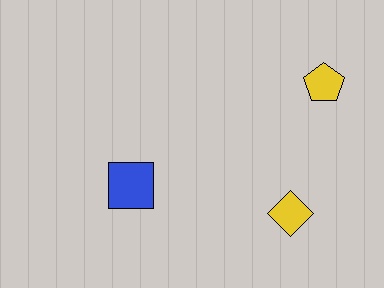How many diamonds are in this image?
There is 1 diamond.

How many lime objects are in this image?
There are no lime objects.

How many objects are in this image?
There are 3 objects.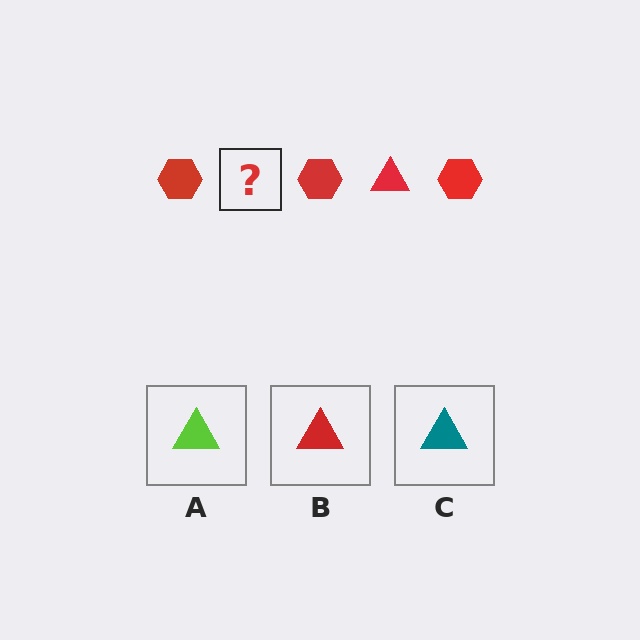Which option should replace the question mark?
Option B.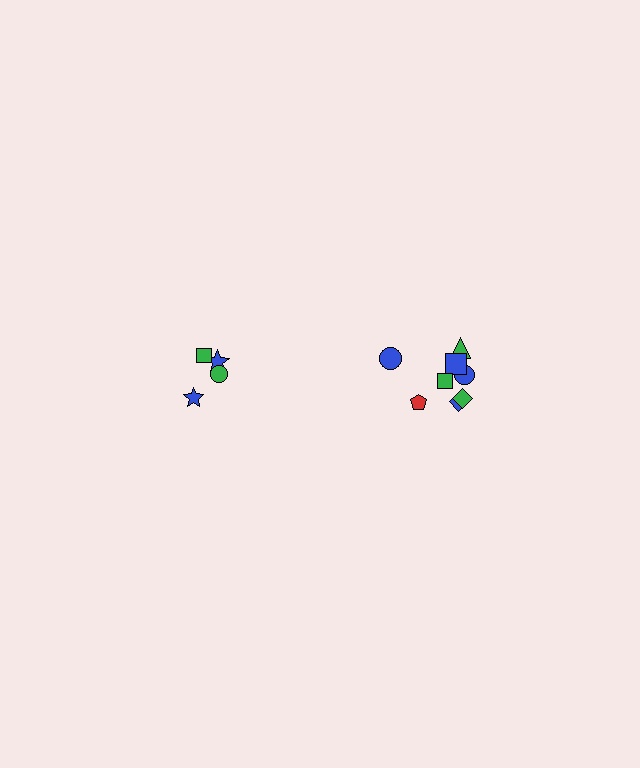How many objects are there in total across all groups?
There are 12 objects.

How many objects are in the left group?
There are 4 objects.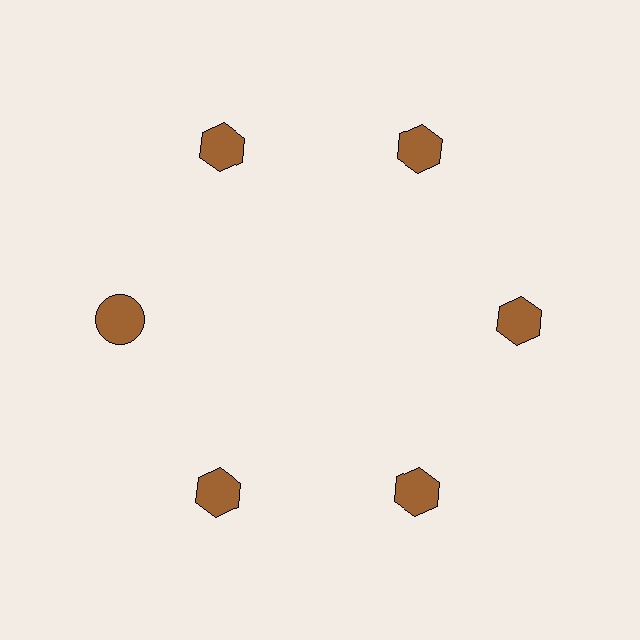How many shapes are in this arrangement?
There are 6 shapes arranged in a ring pattern.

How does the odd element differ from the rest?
It has a different shape: circle instead of hexagon.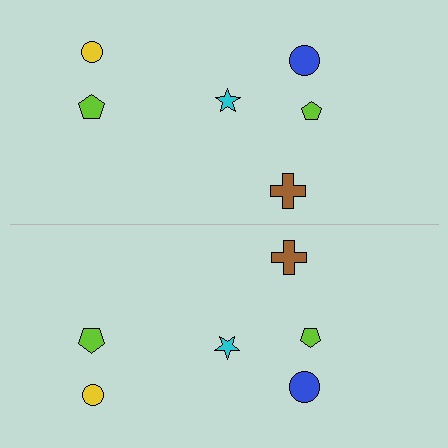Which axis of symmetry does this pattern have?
The pattern has a horizontal axis of symmetry running through the center of the image.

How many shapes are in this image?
There are 12 shapes in this image.